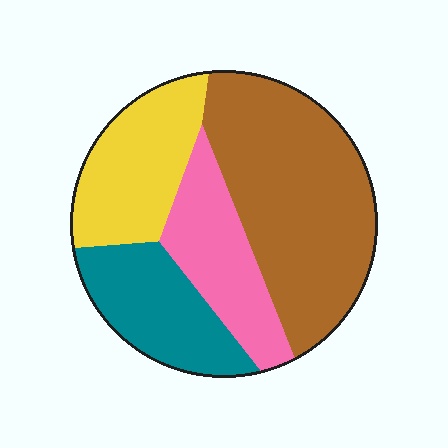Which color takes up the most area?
Brown, at roughly 40%.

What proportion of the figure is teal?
Teal takes up less than a quarter of the figure.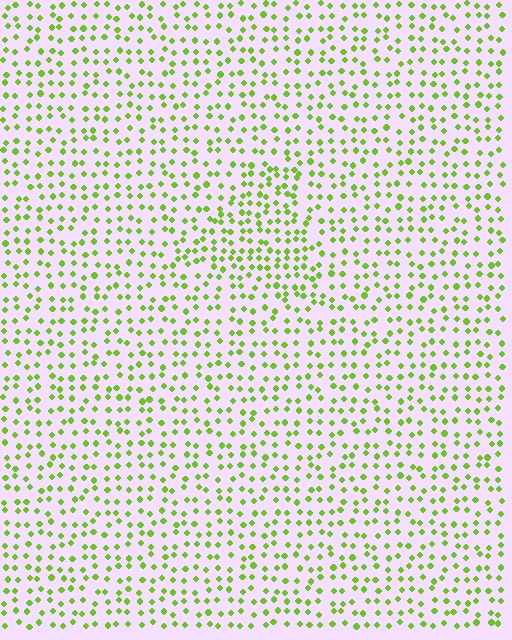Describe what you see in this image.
The image contains small lime elements arranged at two different densities. A triangle-shaped region is visible where the elements are more densely packed than the surrounding area.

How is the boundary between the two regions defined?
The boundary is defined by a change in element density (approximately 1.5x ratio). All elements are the same color, size, and shape.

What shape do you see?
I see a triangle.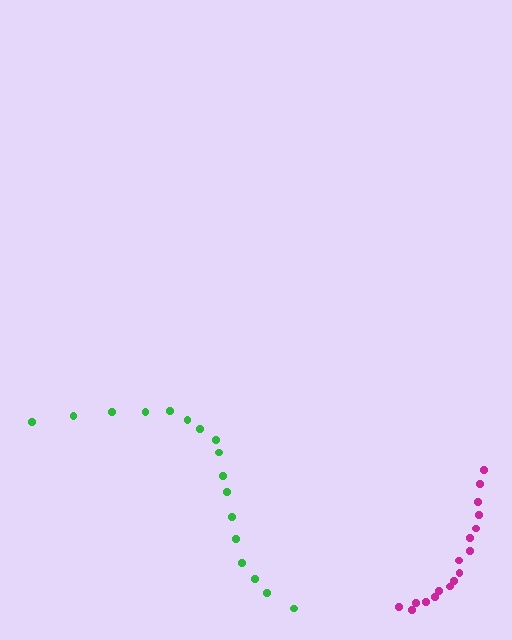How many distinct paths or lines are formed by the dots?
There are 2 distinct paths.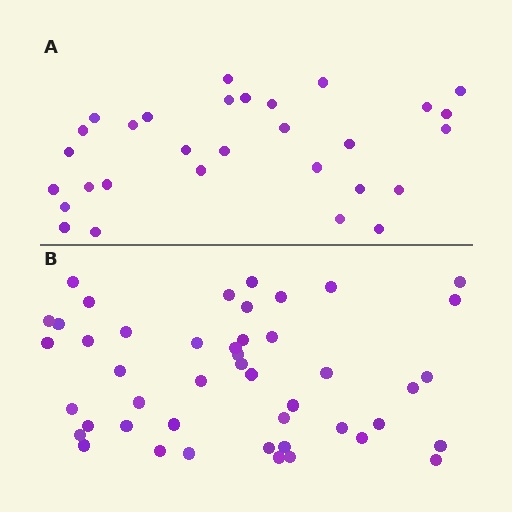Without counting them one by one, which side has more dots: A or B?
Region B (the bottom region) has more dots.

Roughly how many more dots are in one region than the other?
Region B has approximately 15 more dots than region A.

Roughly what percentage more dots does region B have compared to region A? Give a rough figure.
About 55% more.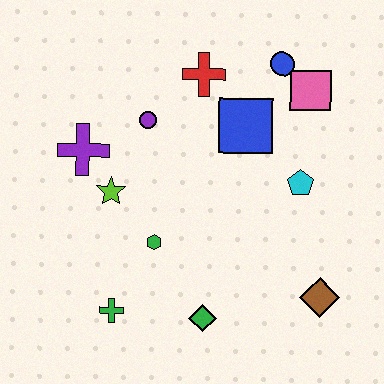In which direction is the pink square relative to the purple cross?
The pink square is to the right of the purple cross.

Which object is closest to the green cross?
The green hexagon is closest to the green cross.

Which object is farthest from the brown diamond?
The purple cross is farthest from the brown diamond.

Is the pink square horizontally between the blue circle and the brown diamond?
Yes